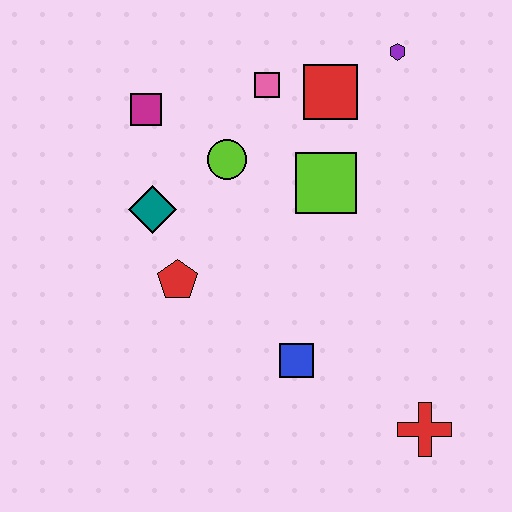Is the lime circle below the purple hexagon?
Yes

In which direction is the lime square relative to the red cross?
The lime square is above the red cross.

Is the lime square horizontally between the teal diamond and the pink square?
No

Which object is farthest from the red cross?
The magenta square is farthest from the red cross.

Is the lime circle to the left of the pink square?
Yes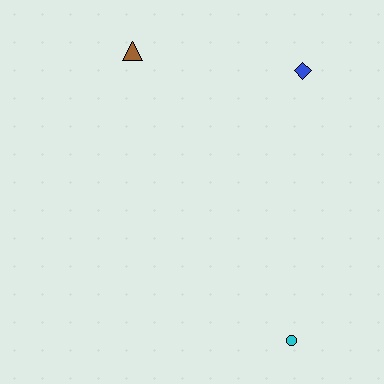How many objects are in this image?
There are 3 objects.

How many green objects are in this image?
There are no green objects.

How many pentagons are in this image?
There are no pentagons.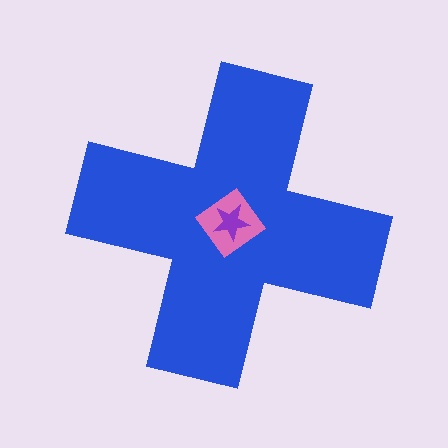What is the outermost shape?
The blue cross.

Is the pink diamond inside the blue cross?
Yes.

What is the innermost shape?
The purple star.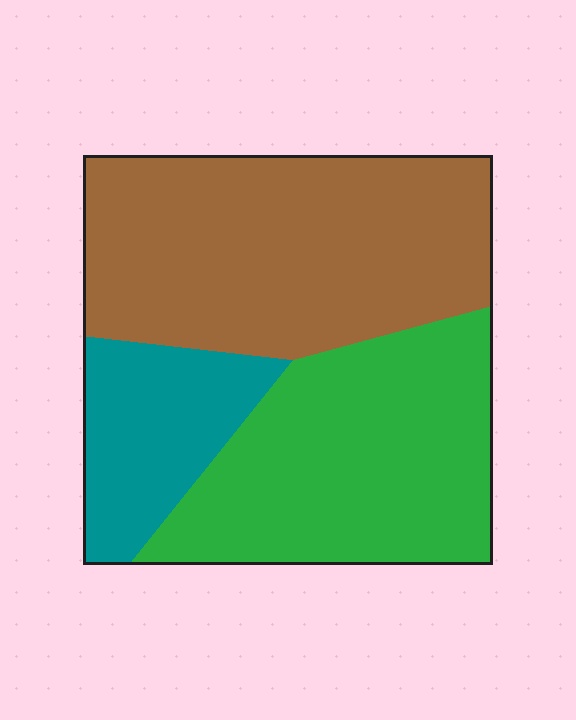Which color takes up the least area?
Teal, at roughly 15%.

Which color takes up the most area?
Brown, at roughly 45%.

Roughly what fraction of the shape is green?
Green covers roughly 40% of the shape.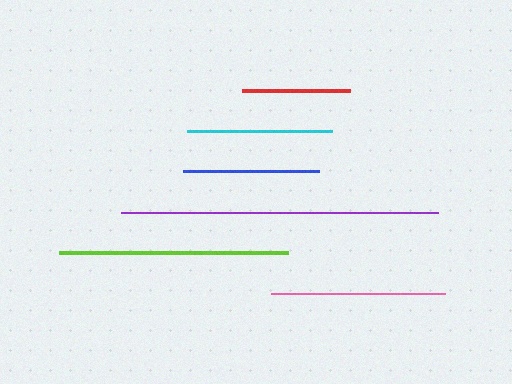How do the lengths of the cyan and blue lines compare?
The cyan and blue lines are approximately the same length.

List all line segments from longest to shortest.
From longest to shortest: purple, lime, pink, cyan, blue, red.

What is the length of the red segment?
The red segment is approximately 108 pixels long.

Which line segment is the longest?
The purple line is the longest at approximately 317 pixels.